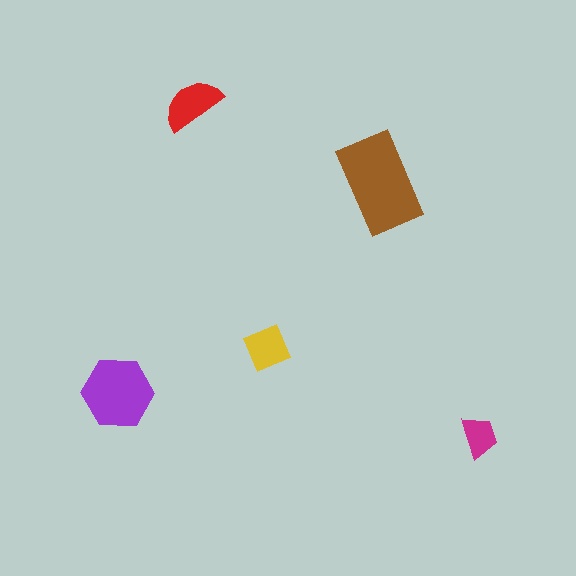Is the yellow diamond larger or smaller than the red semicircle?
Smaller.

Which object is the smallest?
The magenta trapezoid.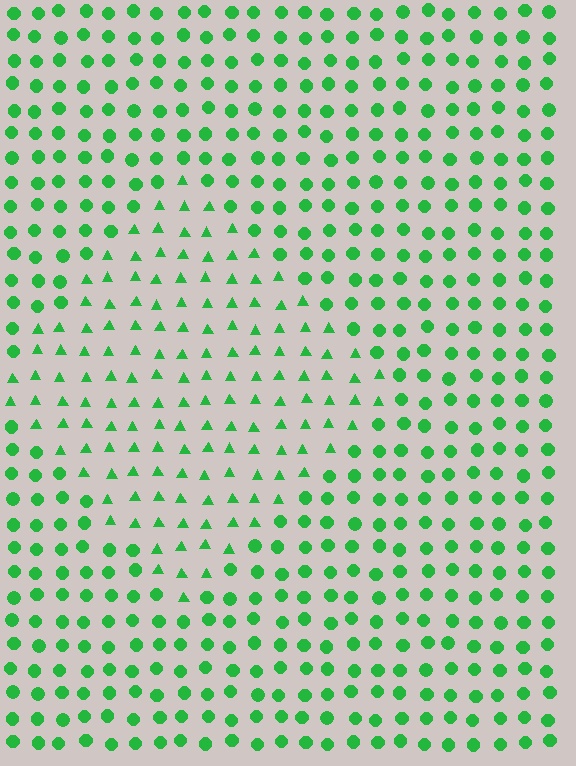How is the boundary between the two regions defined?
The boundary is defined by a change in element shape: triangles inside vs. circles outside. All elements share the same color and spacing.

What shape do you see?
I see a diamond.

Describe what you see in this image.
The image is filled with small green elements arranged in a uniform grid. A diamond-shaped region contains triangles, while the surrounding area contains circles. The boundary is defined purely by the change in element shape.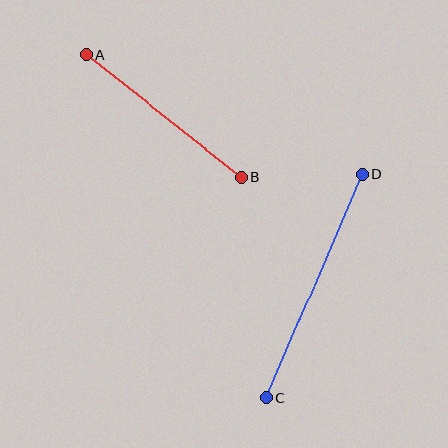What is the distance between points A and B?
The distance is approximately 198 pixels.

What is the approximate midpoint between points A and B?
The midpoint is at approximately (164, 116) pixels.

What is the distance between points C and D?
The distance is approximately 244 pixels.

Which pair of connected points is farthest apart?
Points C and D are farthest apart.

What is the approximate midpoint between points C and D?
The midpoint is at approximately (314, 286) pixels.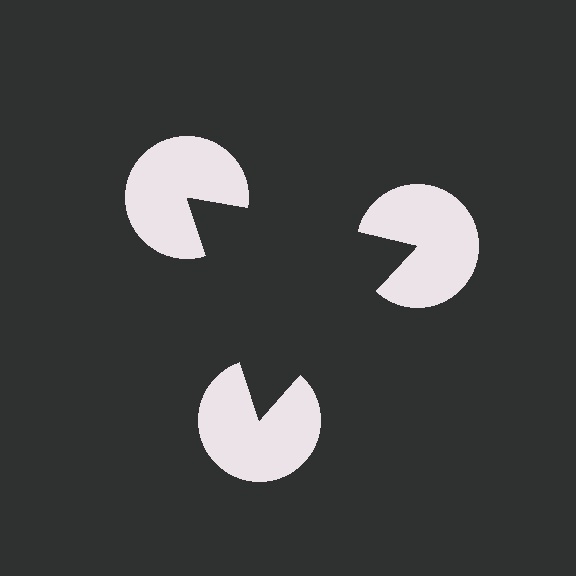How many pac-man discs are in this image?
There are 3 — one at each vertex of the illusory triangle.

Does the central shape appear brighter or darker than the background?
It typically appears slightly darker than the background, even though no actual brightness change is drawn.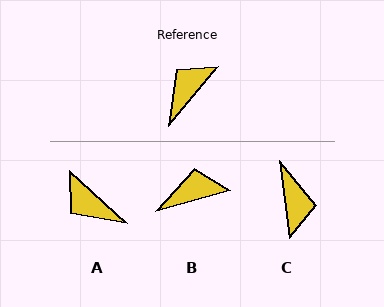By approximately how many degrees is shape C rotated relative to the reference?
Approximately 133 degrees clockwise.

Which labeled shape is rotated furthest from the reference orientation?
C, about 133 degrees away.